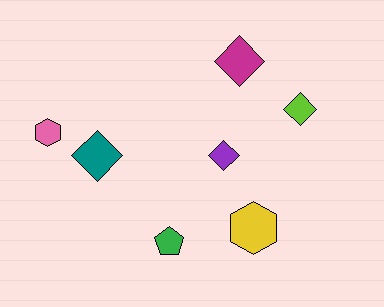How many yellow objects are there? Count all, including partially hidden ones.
There is 1 yellow object.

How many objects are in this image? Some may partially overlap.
There are 7 objects.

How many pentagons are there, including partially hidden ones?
There is 1 pentagon.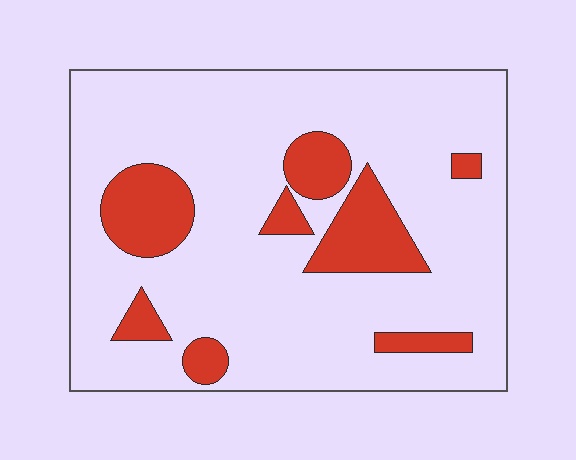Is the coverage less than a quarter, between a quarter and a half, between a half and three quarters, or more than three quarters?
Less than a quarter.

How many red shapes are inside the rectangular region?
8.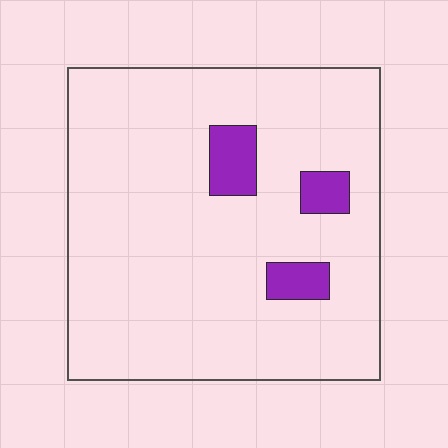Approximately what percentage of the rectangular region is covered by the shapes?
Approximately 10%.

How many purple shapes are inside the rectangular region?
3.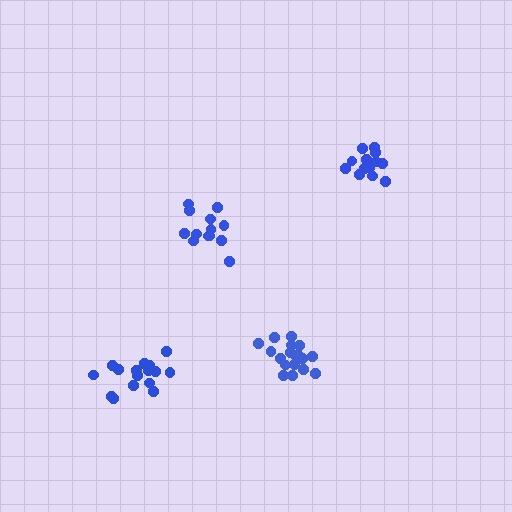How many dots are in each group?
Group 1: 13 dots, Group 2: 13 dots, Group 3: 18 dots, Group 4: 16 dots (60 total).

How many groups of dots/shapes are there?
There are 4 groups.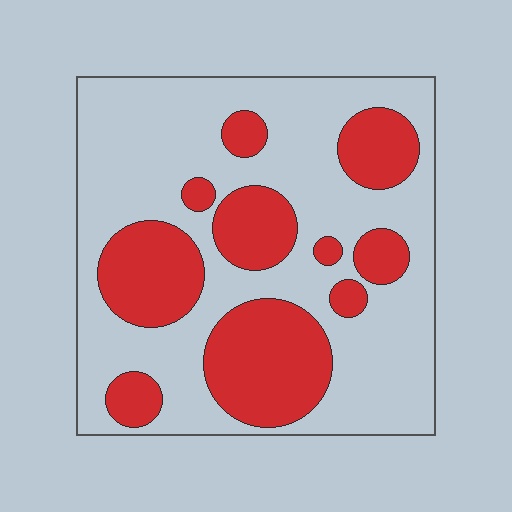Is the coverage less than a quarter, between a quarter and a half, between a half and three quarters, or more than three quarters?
Between a quarter and a half.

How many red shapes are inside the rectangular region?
10.